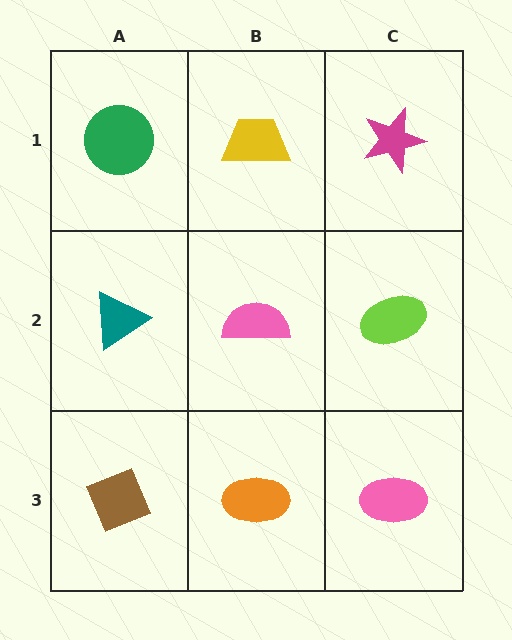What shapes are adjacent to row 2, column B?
A yellow trapezoid (row 1, column B), an orange ellipse (row 3, column B), a teal triangle (row 2, column A), a lime ellipse (row 2, column C).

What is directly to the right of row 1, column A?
A yellow trapezoid.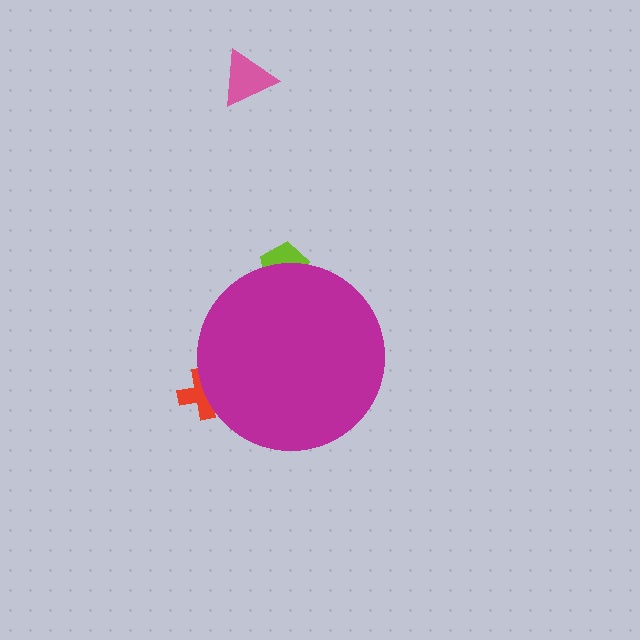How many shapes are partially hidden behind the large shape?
2 shapes are partially hidden.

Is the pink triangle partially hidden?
No, the pink triangle is fully visible.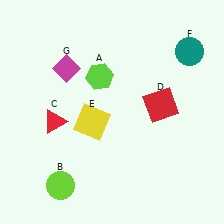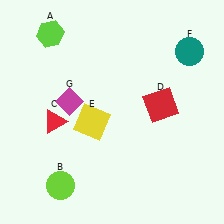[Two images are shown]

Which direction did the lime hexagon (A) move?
The lime hexagon (A) moved left.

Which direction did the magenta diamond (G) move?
The magenta diamond (G) moved down.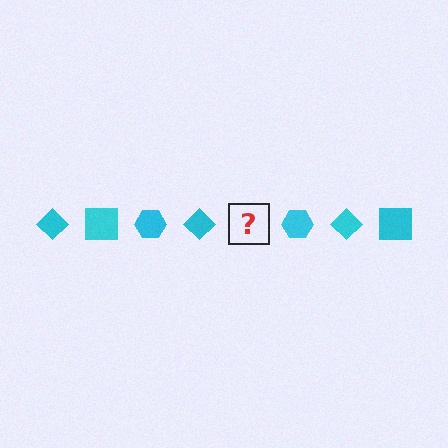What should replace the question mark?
The question mark should be replaced with a cyan square.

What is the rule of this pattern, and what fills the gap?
The rule is that the pattern cycles through diamond, square, hexagon shapes in cyan. The gap should be filled with a cyan square.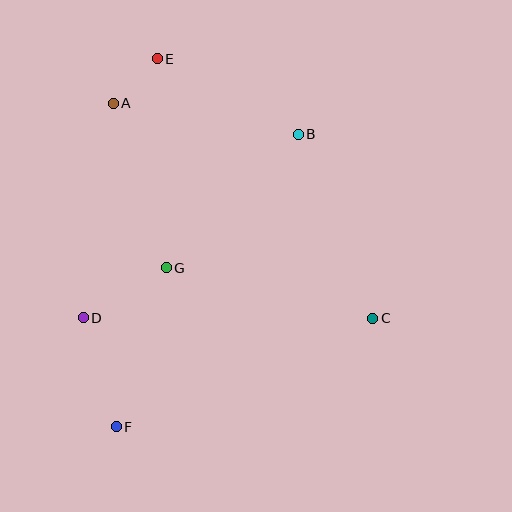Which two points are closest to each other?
Points A and E are closest to each other.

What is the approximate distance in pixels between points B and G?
The distance between B and G is approximately 188 pixels.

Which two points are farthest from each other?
Points E and F are farthest from each other.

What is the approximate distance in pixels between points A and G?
The distance between A and G is approximately 173 pixels.